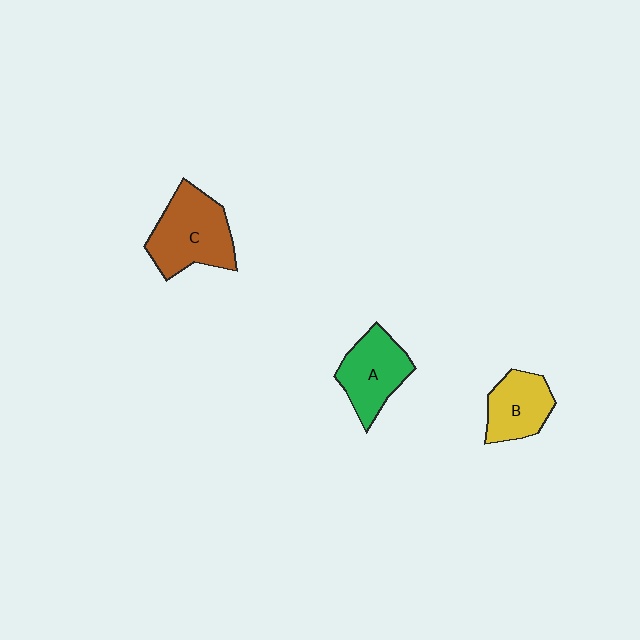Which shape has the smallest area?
Shape B (yellow).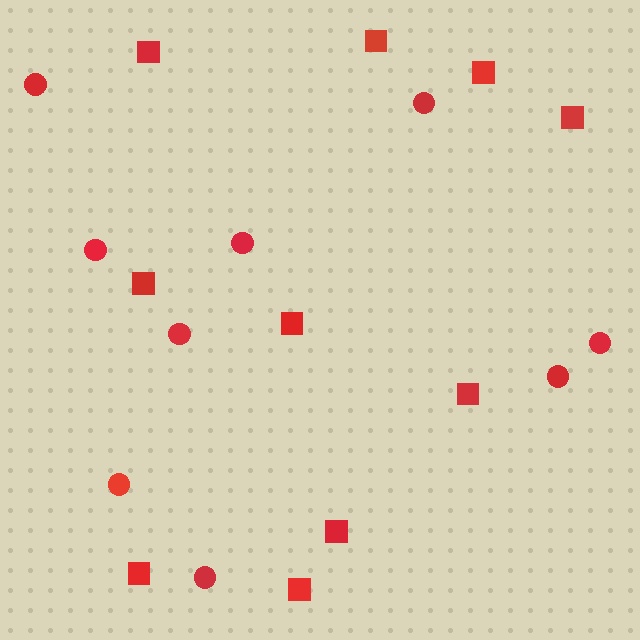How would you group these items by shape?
There are 2 groups: one group of circles (9) and one group of squares (10).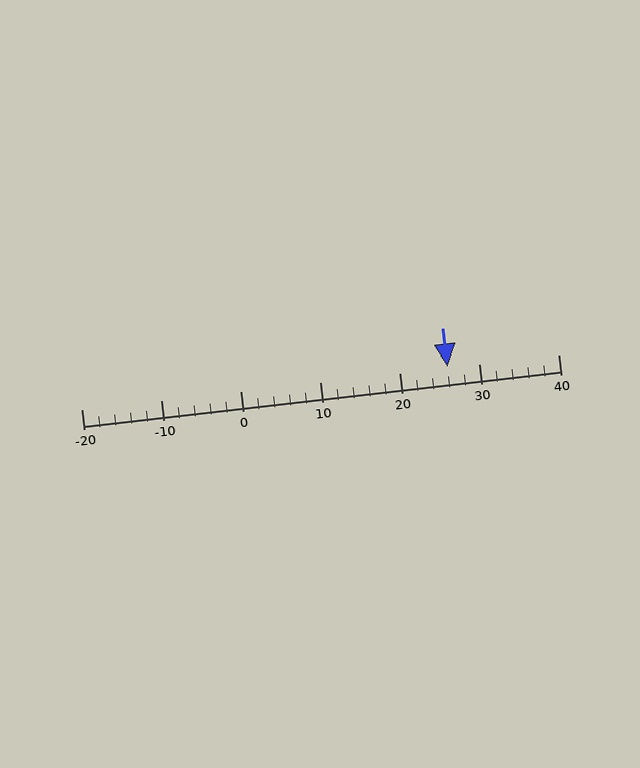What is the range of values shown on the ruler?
The ruler shows values from -20 to 40.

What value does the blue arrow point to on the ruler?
The blue arrow points to approximately 26.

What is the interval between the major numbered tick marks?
The major tick marks are spaced 10 units apart.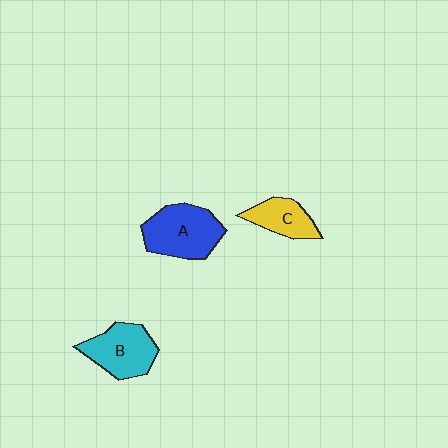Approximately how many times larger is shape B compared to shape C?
Approximately 1.4 times.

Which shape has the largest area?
Shape A (blue).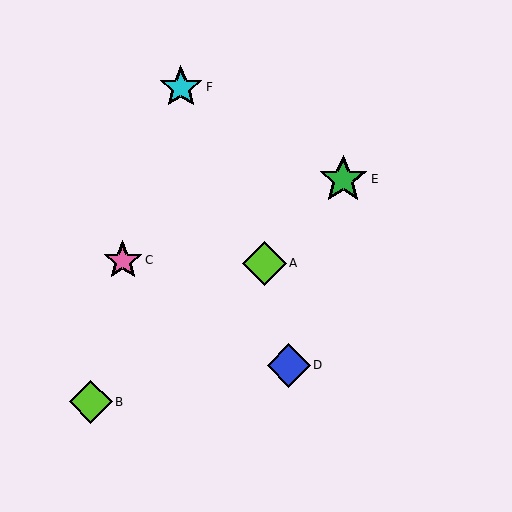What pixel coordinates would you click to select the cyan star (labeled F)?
Click at (181, 87) to select the cyan star F.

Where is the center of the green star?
The center of the green star is at (343, 179).